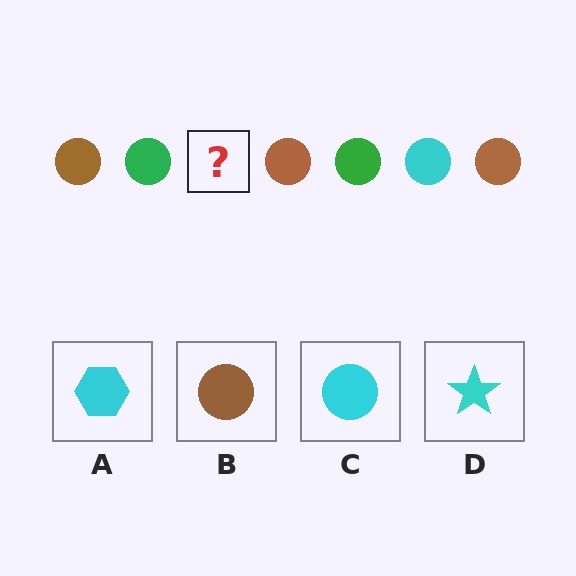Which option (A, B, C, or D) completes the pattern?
C.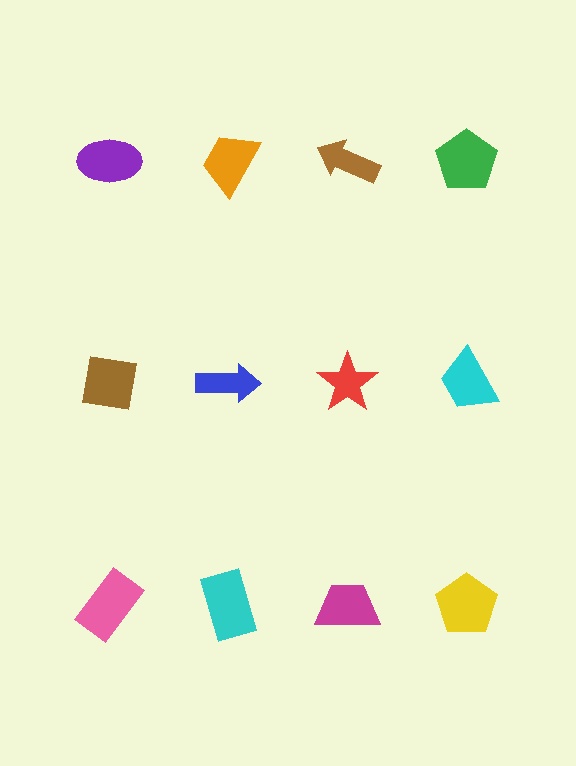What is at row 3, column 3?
A magenta trapezoid.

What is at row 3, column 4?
A yellow pentagon.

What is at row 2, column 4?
A cyan trapezoid.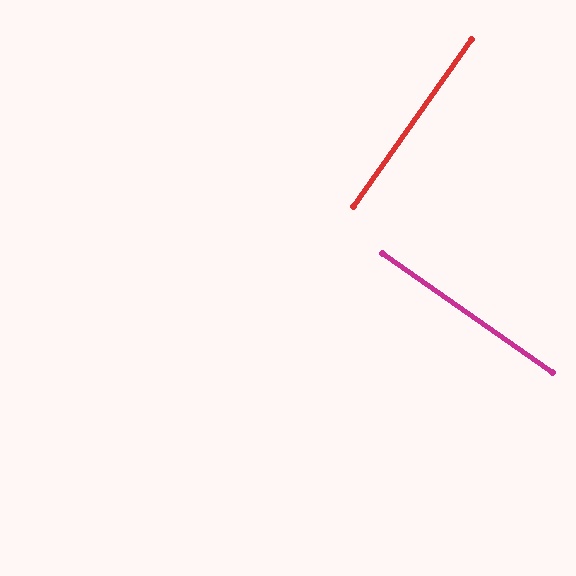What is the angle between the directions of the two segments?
Approximately 90 degrees.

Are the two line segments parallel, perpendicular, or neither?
Perpendicular — they meet at approximately 90°.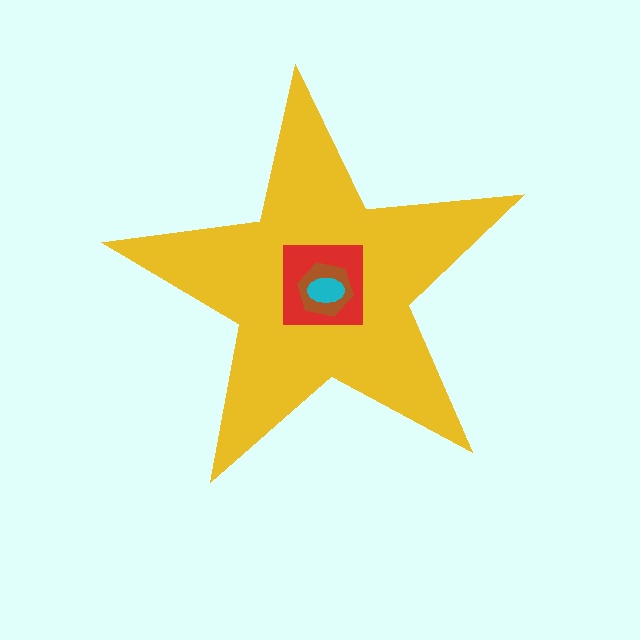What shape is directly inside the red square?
The brown hexagon.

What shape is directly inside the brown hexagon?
The cyan ellipse.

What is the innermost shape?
The cyan ellipse.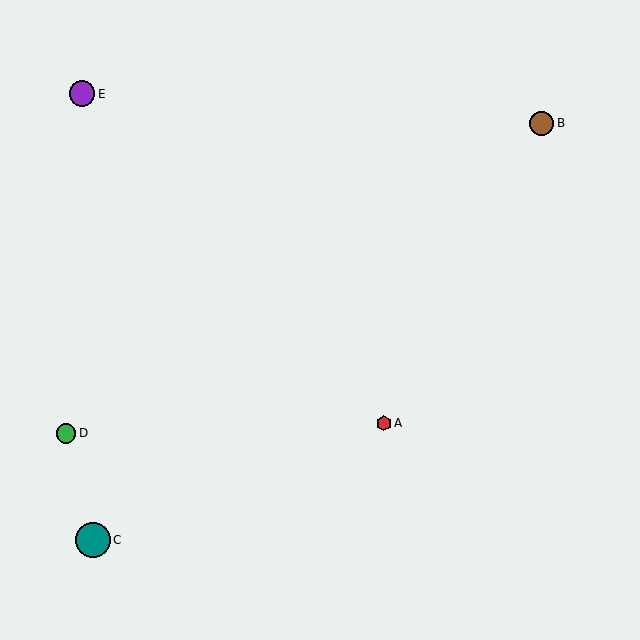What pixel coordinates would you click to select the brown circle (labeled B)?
Click at (541, 123) to select the brown circle B.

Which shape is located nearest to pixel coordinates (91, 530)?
The teal circle (labeled C) at (93, 540) is nearest to that location.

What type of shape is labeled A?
Shape A is a red hexagon.